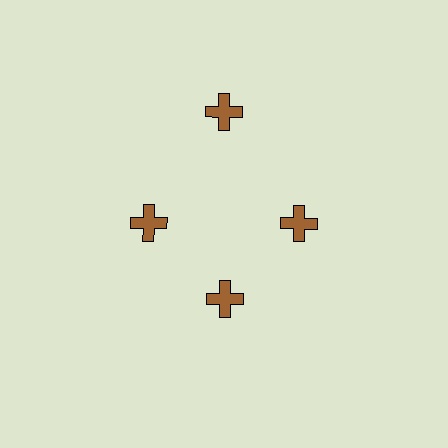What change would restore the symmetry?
The symmetry would be restored by moving it inward, back onto the ring so that all 4 crosses sit at equal angles and equal distance from the center.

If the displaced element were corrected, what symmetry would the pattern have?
It would have 4-fold rotational symmetry — the pattern would map onto itself every 90 degrees.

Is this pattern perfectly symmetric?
No. The 4 brown crosses are arranged in a ring, but one element near the 12 o'clock position is pushed outward from the center, breaking the 4-fold rotational symmetry.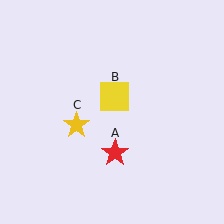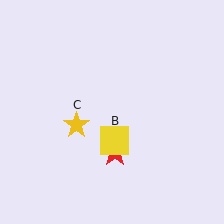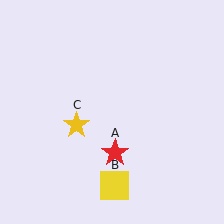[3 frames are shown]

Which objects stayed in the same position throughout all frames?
Red star (object A) and yellow star (object C) remained stationary.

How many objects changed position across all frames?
1 object changed position: yellow square (object B).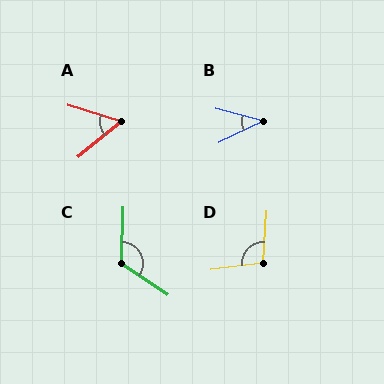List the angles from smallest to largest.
B (40°), A (56°), D (101°), C (123°).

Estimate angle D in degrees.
Approximately 101 degrees.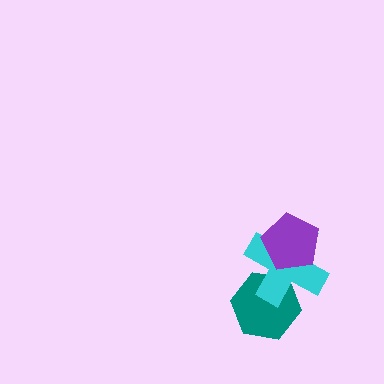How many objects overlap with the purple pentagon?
1 object overlaps with the purple pentagon.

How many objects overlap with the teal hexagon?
1 object overlaps with the teal hexagon.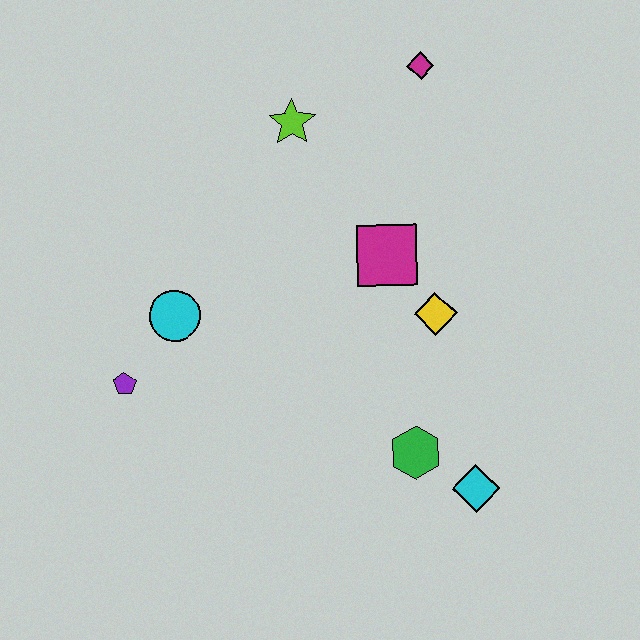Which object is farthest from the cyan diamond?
The magenta diamond is farthest from the cyan diamond.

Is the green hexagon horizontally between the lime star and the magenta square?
No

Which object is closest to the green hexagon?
The cyan diamond is closest to the green hexagon.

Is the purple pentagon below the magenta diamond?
Yes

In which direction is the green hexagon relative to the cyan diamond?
The green hexagon is to the left of the cyan diamond.